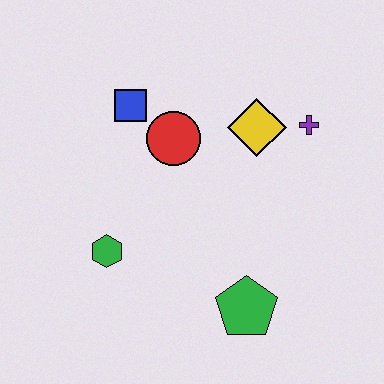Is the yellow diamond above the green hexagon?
Yes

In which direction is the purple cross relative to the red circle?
The purple cross is to the right of the red circle.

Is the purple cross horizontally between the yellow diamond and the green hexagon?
No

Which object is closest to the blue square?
The red circle is closest to the blue square.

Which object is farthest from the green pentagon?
The blue square is farthest from the green pentagon.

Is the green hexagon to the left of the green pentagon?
Yes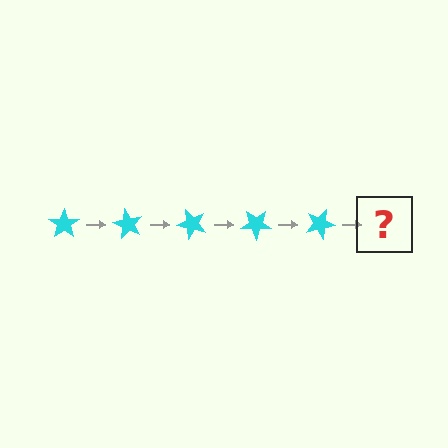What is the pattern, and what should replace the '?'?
The pattern is that the star rotates 60 degrees each step. The '?' should be a cyan star rotated 300 degrees.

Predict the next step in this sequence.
The next step is a cyan star rotated 300 degrees.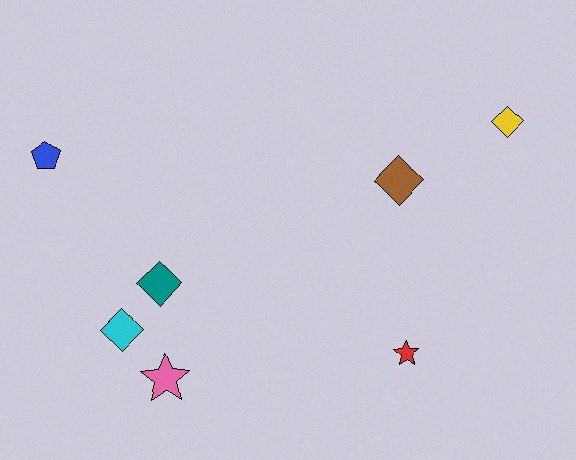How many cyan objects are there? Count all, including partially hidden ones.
There is 1 cyan object.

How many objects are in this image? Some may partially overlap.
There are 7 objects.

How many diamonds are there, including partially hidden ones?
There are 4 diamonds.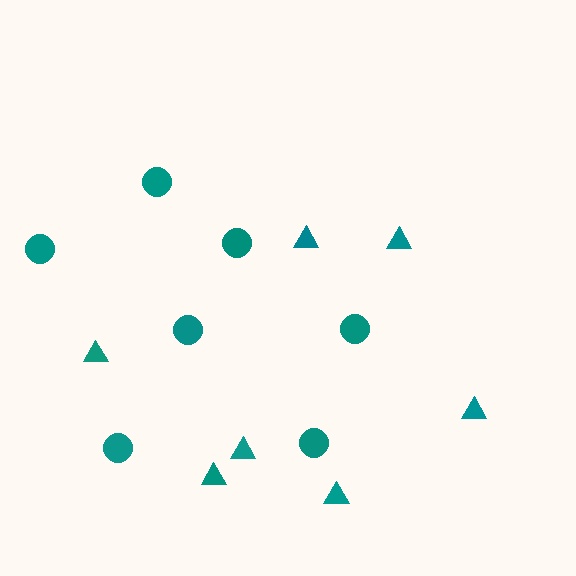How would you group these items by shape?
There are 2 groups: one group of triangles (7) and one group of circles (7).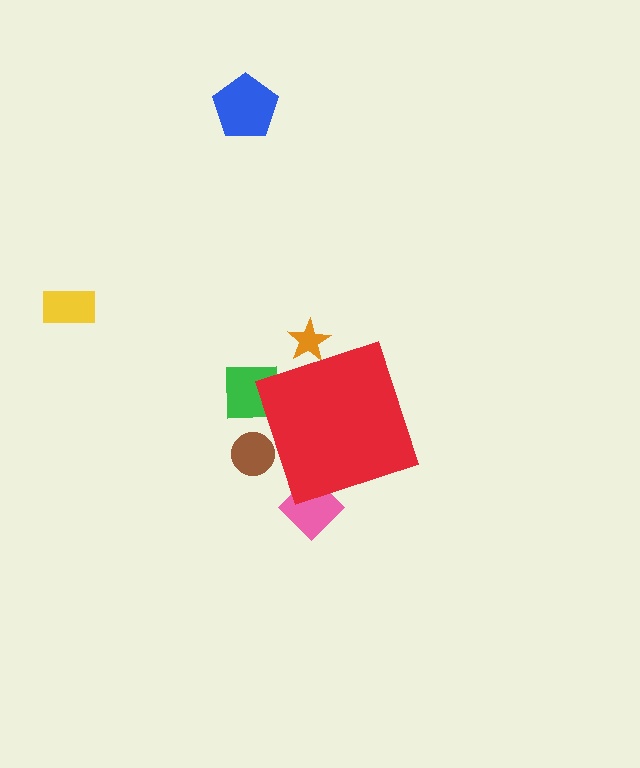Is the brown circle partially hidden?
Yes, the brown circle is partially hidden behind the red diamond.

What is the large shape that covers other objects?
A red diamond.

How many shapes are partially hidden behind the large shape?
4 shapes are partially hidden.